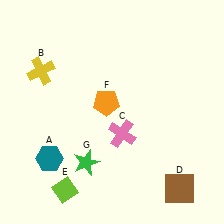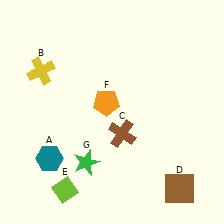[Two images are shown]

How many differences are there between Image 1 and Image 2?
There is 1 difference between the two images.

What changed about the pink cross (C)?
In Image 1, C is pink. In Image 2, it changed to brown.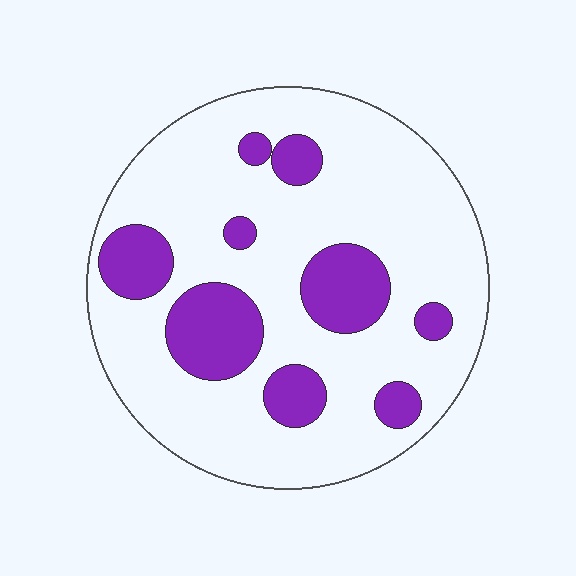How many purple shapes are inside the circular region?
9.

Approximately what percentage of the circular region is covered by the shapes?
Approximately 25%.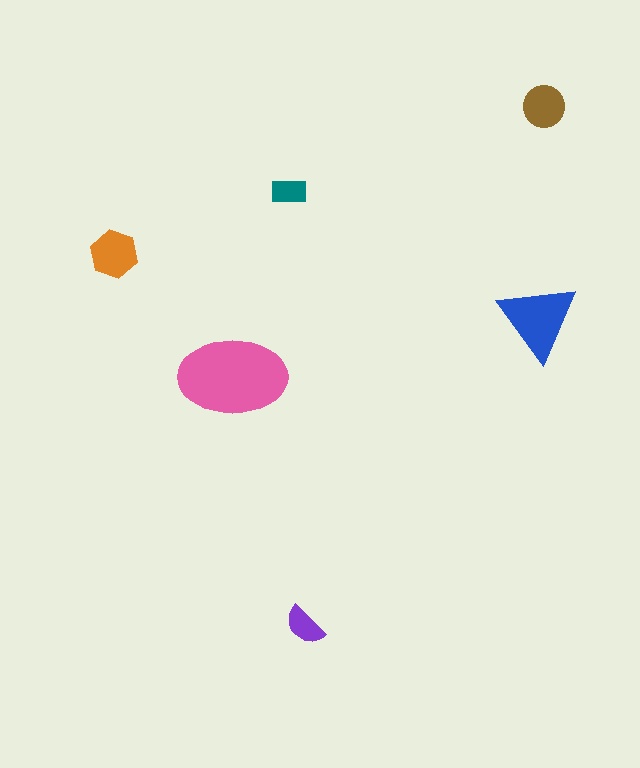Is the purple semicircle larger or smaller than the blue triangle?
Smaller.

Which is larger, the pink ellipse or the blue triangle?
The pink ellipse.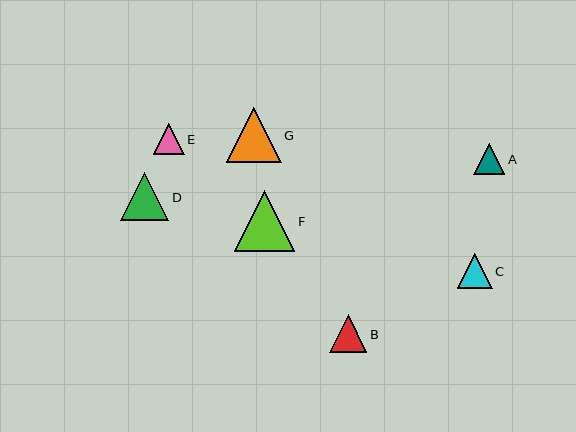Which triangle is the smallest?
Triangle A is the smallest with a size of approximately 31 pixels.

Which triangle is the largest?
Triangle F is the largest with a size of approximately 60 pixels.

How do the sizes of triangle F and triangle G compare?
Triangle F and triangle G are approximately the same size.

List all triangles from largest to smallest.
From largest to smallest: F, G, D, B, C, E, A.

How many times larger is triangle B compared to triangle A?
Triangle B is approximately 1.2 times the size of triangle A.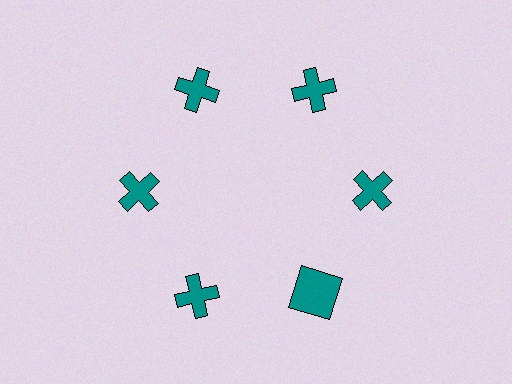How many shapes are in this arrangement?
There are 6 shapes arranged in a ring pattern.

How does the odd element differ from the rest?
It has a different shape: square instead of cross.